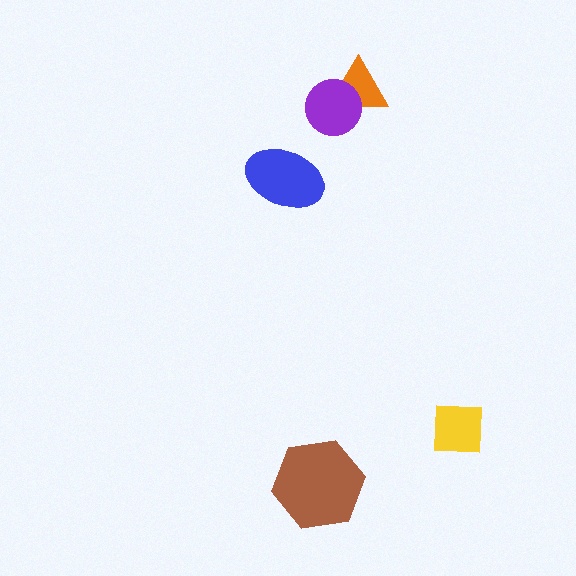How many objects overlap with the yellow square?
0 objects overlap with the yellow square.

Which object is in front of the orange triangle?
The purple circle is in front of the orange triangle.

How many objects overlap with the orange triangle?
1 object overlaps with the orange triangle.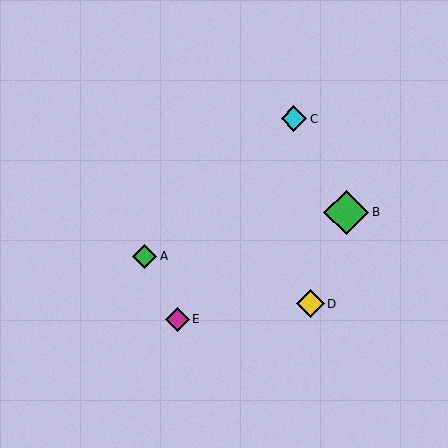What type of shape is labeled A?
Shape A is a green diamond.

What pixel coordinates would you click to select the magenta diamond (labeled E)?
Click at (177, 319) to select the magenta diamond E.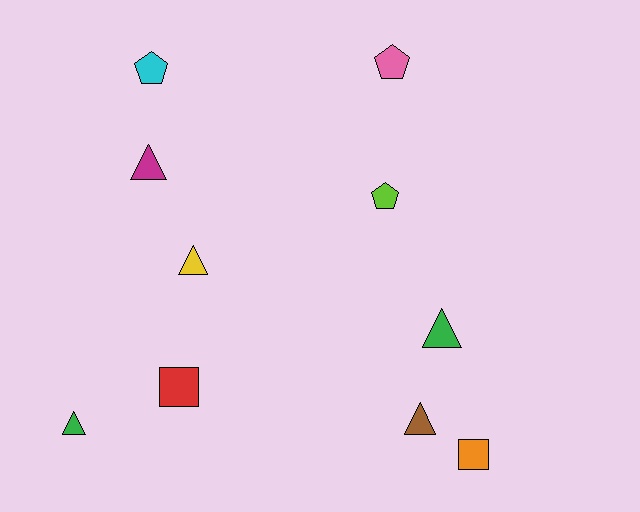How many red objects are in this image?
There is 1 red object.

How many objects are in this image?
There are 10 objects.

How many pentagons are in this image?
There are 3 pentagons.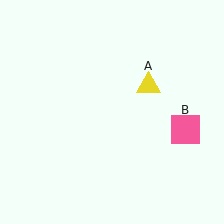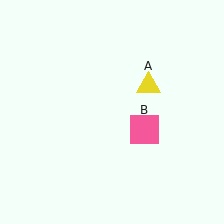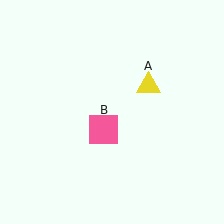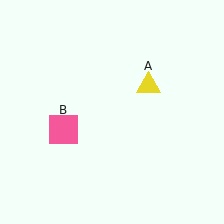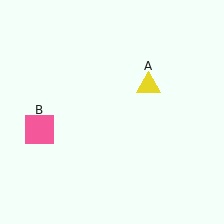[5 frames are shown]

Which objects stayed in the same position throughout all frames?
Yellow triangle (object A) remained stationary.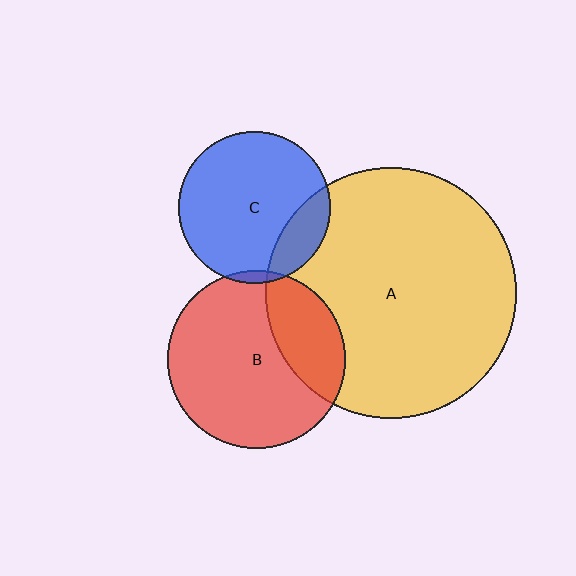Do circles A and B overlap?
Yes.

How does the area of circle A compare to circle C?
Approximately 2.7 times.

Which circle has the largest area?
Circle A (yellow).